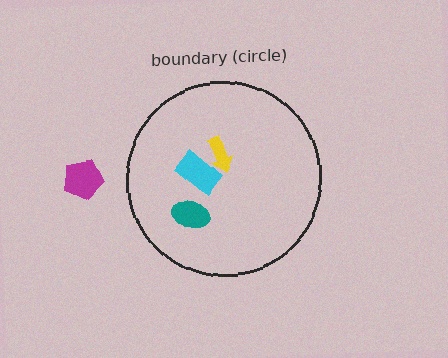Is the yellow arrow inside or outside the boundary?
Inside.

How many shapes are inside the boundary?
3 inside, 1 outside.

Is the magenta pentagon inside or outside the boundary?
Outside.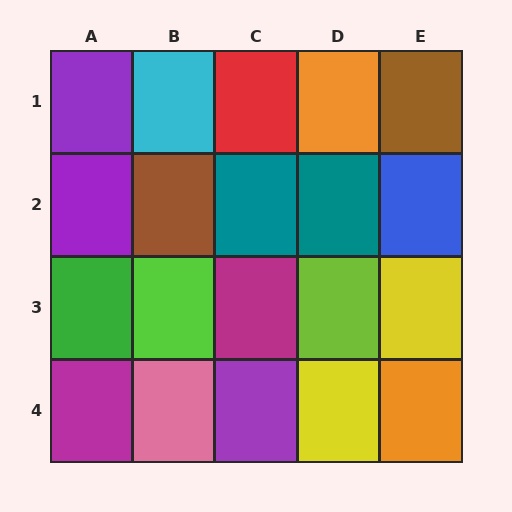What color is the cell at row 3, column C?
Magenta.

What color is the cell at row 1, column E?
Brown.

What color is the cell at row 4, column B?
Pink.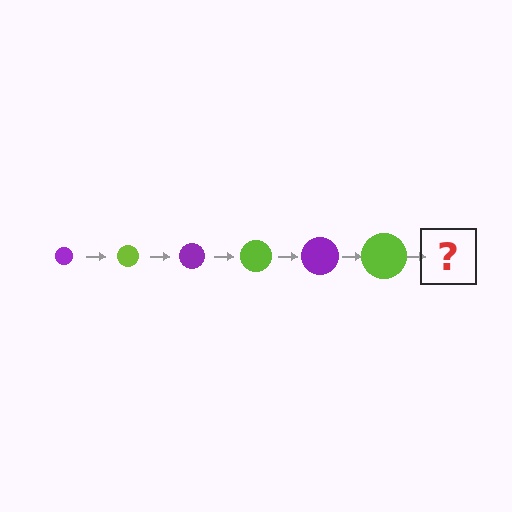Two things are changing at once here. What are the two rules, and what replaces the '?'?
The two rules are that the circle grows larger each step and the color cycles through purple and lime. The '?' should be a purple circle, larger than the previous one.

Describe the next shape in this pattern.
It should be a purple circle, larger than the previous one.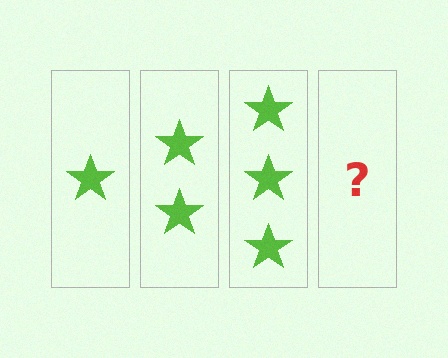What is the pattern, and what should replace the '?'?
The pattern is that each step adds one more star. The '?' should be 4 stars.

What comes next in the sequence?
The next element should be 4 stars.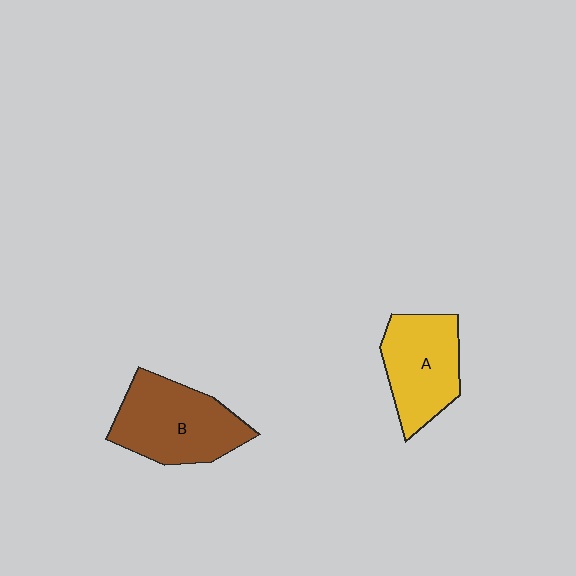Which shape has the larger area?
Shape B (brown).